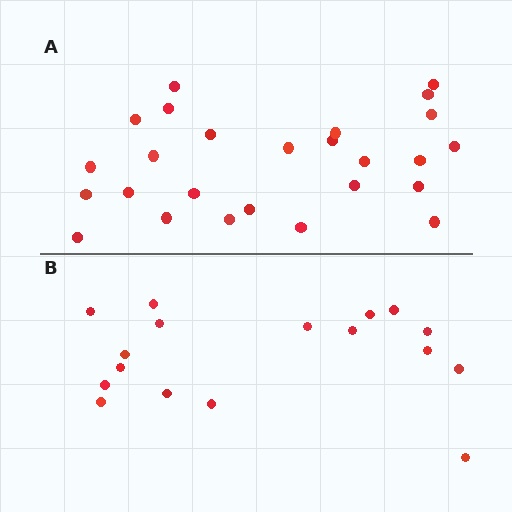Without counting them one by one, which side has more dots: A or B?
Region A (the top region) has more dots.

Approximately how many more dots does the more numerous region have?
Region A has roughly 8 or so more dots than region B.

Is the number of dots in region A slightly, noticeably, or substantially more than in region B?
Region A has substantially more. The ratio is roughly 1.5 to 1.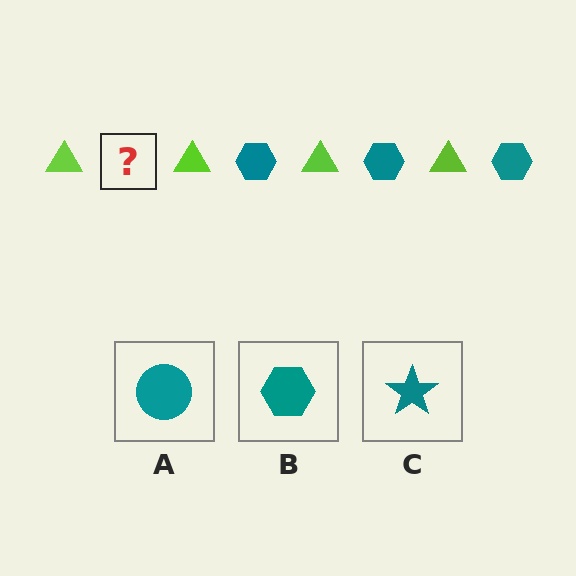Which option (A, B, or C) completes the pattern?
B.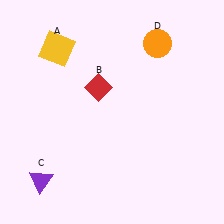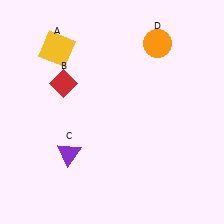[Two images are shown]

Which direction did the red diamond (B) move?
The red diamond (B) moved left.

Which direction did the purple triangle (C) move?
The purple triangle (C) moved right.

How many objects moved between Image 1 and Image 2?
2 objects moved between the two images.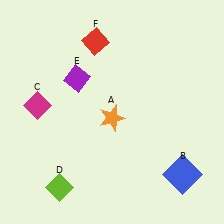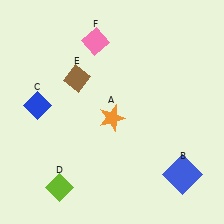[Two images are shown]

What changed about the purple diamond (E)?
In Image 1, E is purple. In Image 2, it changed to brown.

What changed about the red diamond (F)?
In Image 1, F is red. In Image 2, it changed to pink.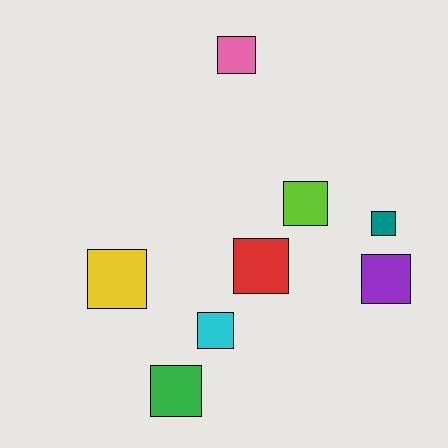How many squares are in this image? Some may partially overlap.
There are 8 squares.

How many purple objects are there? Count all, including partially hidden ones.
There is 1 purple object.